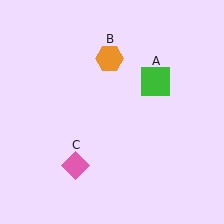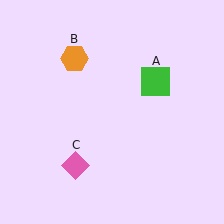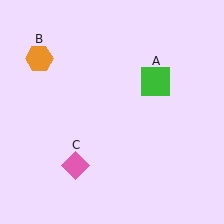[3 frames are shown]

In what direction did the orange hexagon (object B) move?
The orange hexagon (object B) moved left.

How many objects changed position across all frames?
1 object changed position: orange hexagon (object B).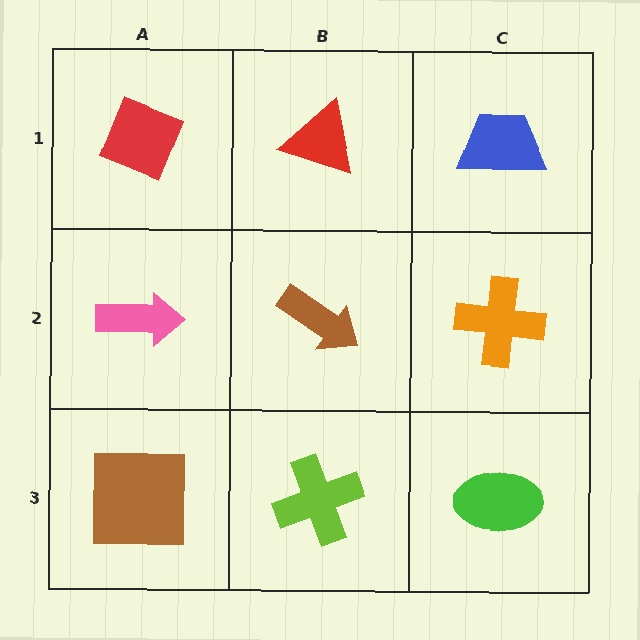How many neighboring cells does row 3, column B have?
3.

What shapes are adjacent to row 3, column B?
A brown arrow (row 2, column B), a brown square (row 3, column A), a green ellipse (row 3, column C).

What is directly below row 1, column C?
An orange cross.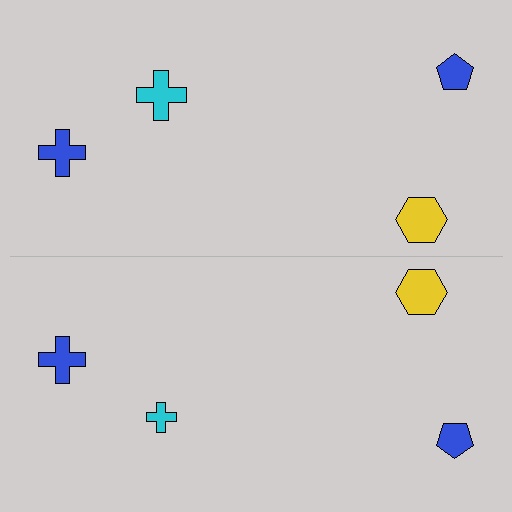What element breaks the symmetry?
The cyan cross on the bottom side has a different size than its mirror counterpart.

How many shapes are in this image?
There are 8 shapes in this image.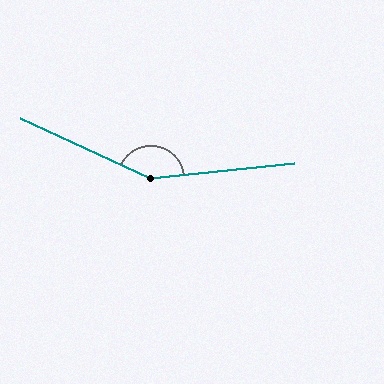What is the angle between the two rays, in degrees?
Approximately 149 degrees.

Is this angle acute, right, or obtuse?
It is obtuse.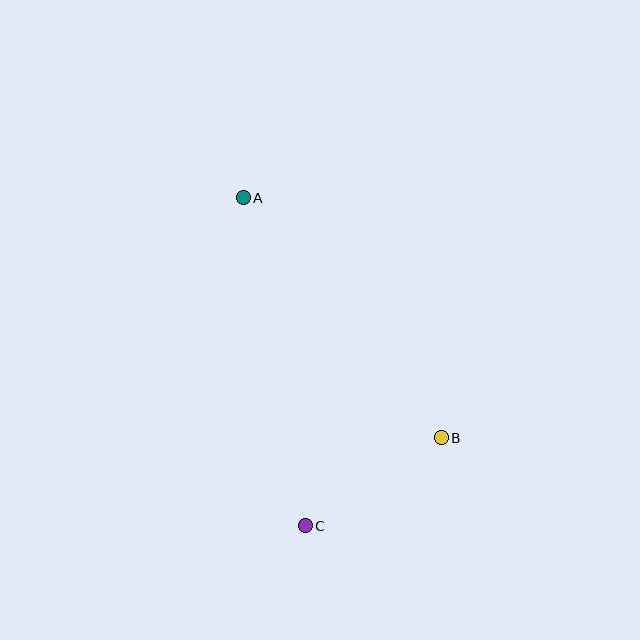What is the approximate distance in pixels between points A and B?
The distance between A and B is approximately 311 pixels.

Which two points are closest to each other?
Points B and C are closest to each other.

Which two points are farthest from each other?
Points A and C are farthest from each other.